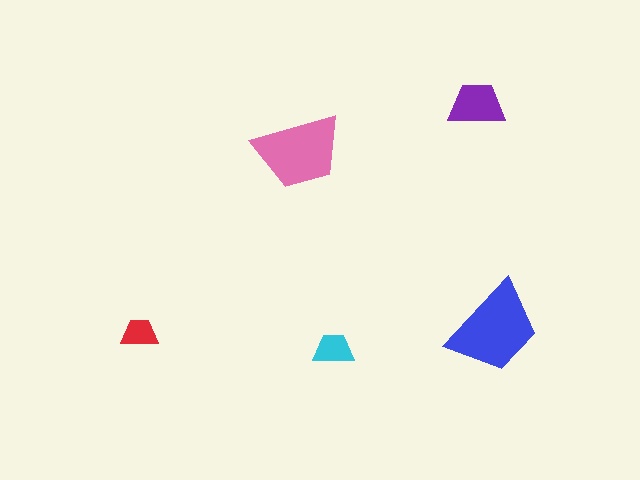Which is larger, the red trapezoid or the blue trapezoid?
The blue one.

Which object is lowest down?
The cyan trapezoid is bottommost.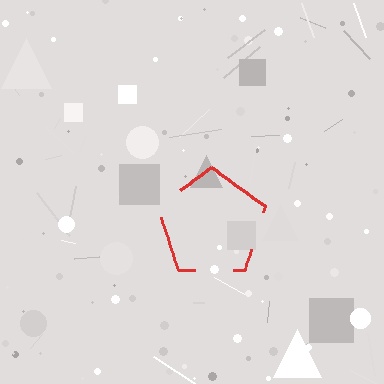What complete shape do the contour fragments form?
The contour fragments form a pentagon.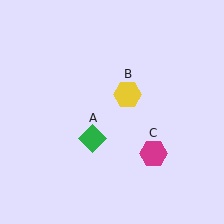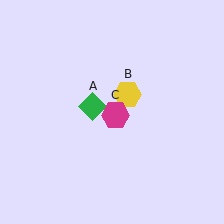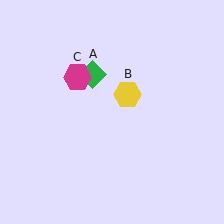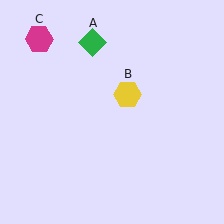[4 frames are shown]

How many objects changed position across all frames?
2 objects changed position: green diamond (object A), magenta hexagon (object C).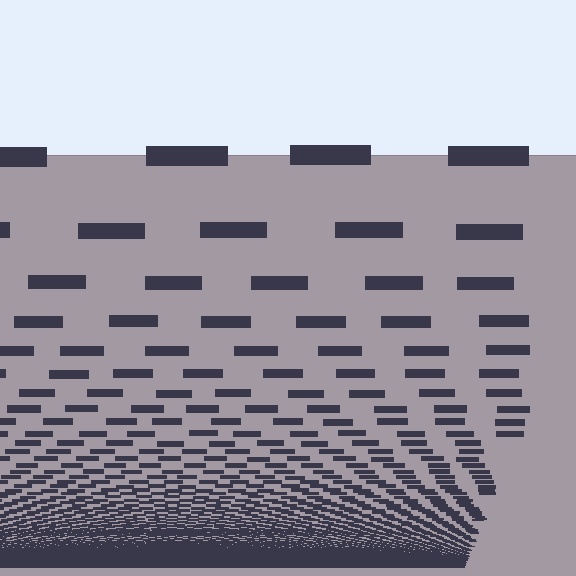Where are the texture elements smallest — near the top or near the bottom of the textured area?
Near the bottom.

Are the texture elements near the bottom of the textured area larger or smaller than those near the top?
Smaller. The gradient is inverted — elements near the bottom are smaller and denser.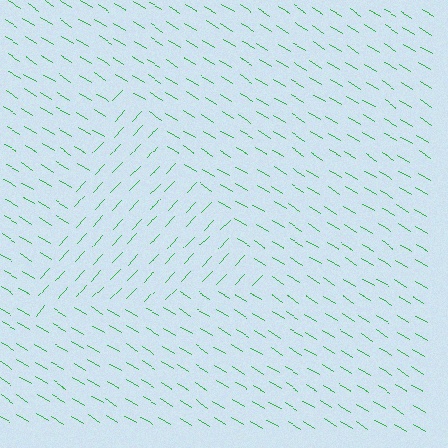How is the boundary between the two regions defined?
The boundary is defined purely by a change in line orientation (approximately 78 degrees difference). All lines are the same color and thickness.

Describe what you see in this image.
The image is filled with small green line segments. A triangle region in the image has lines oriented differently from the surrounding lines, creating a visible texture boundary.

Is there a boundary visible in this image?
Yes, there is a texture boundary formed by a change in line orientation.